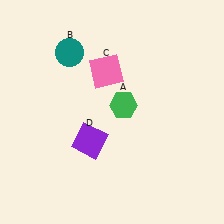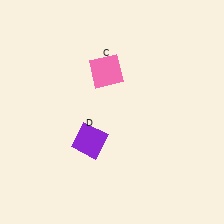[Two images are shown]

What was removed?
The teal circle (B), the green hexagon (A) were removed in Image 2.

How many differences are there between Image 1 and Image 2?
There are 2 differences between the two images.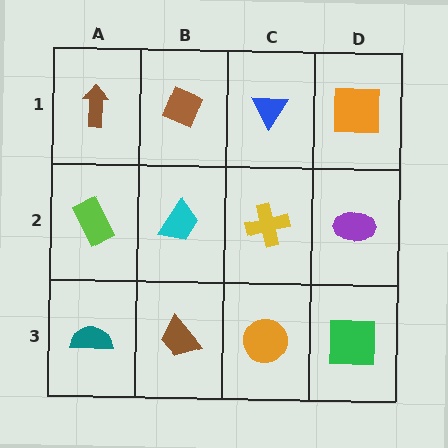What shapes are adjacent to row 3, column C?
A yellow cross (row 2, column C), a brown trapezoid (row 3, column B), a green square (row 3, column D).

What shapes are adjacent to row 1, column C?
A yellow cross (row 2, column C), a brown diamond (row 1, column B), an orange square (row 1, column D).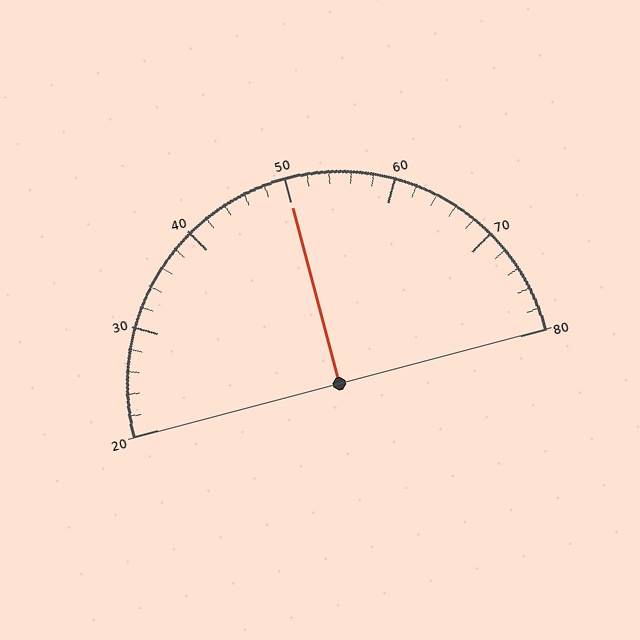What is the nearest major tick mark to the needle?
The nearest major tick mark is 50.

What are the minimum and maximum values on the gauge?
The gauge ranges from 20 to 80.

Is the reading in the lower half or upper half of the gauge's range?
The reading is in the upper half of the range (20 to 80).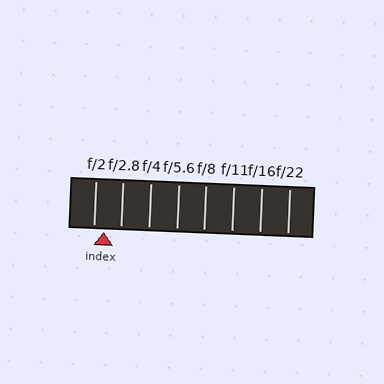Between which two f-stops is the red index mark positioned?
The index mark is between f/2 and f/2.8.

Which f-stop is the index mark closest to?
The index mark is closest to f/2.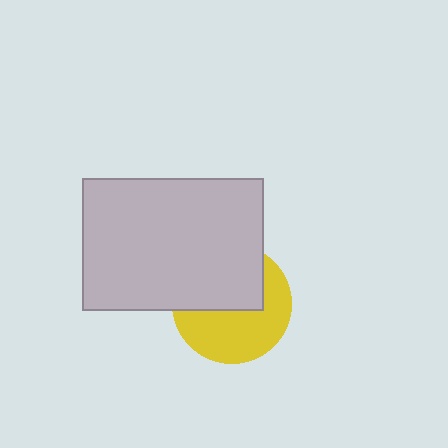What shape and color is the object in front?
The object in front is a light gray rectangle.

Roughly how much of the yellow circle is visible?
About half of it is visible (roughly 53%).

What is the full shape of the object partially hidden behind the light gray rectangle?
The partially hidden object is a yellow circle.